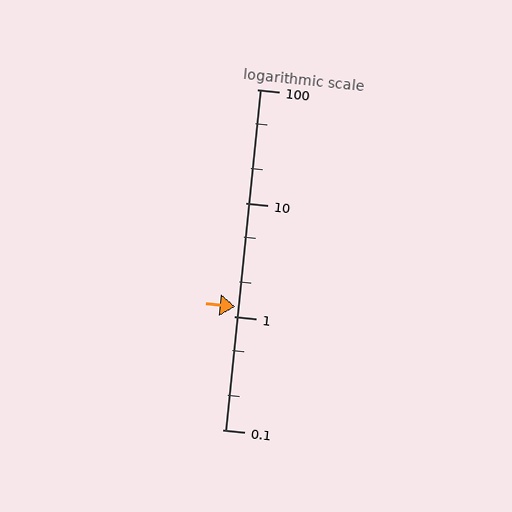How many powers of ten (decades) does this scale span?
The scale spans 3 decades, from 0.1 to 100.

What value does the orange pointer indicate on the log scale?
The pointer indicates approximately 1.2.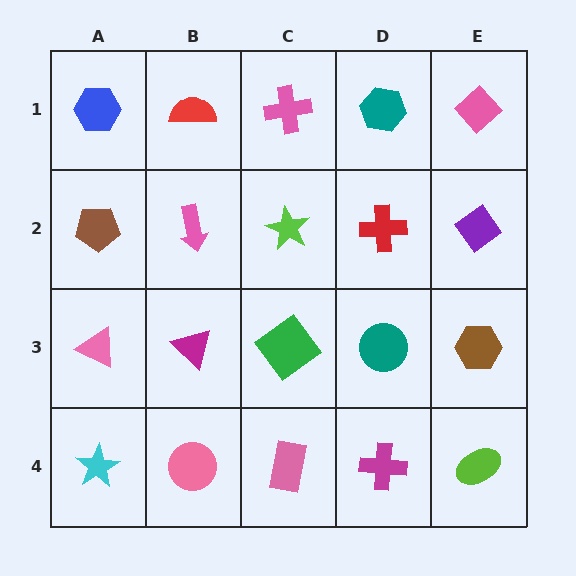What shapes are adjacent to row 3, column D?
A red cross (row 2, column D), a magenta cross (row 4, column D), a green diamond (row 3, column C), a brown hexagon (row 3, column E).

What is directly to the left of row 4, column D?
A pink rectangle.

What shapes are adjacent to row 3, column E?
A purple diamond (row 2, column E), a lime ellipse (row 4, column E), a teal circle (row 3, column D).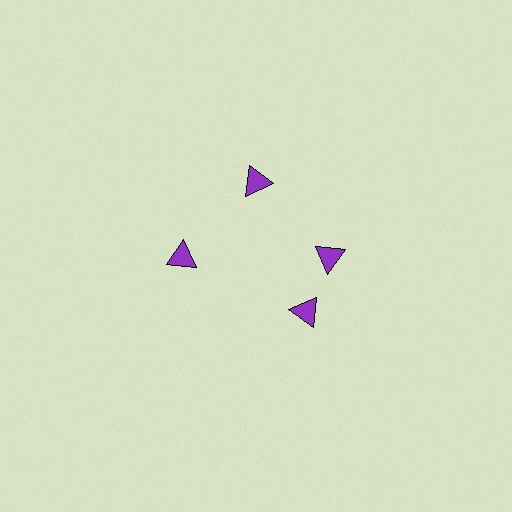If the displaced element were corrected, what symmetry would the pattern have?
It would have 4-fold rotational symmetry — the pattern would map onto itself every 90 degrees.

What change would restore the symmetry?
The symmetry would be restored by rotating it back into even spacing with its neighbors so that all 4 triangles sit at equal angles and equal distance from the center.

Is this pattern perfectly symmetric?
No. The 4 purple triangles are arranged in a ring, but one element near the 6 o'clock position is rotated out of alignment along the ring, breaking the 4-fold rotational symmetry.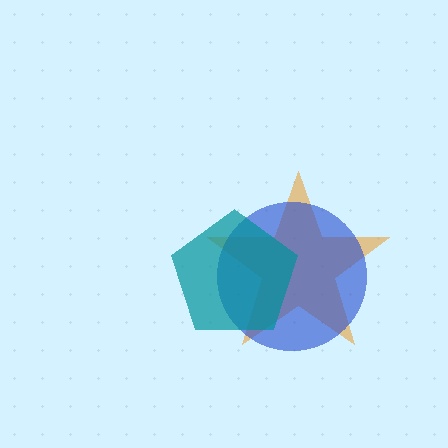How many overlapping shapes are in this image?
There are 3 overlapping shapes in the image.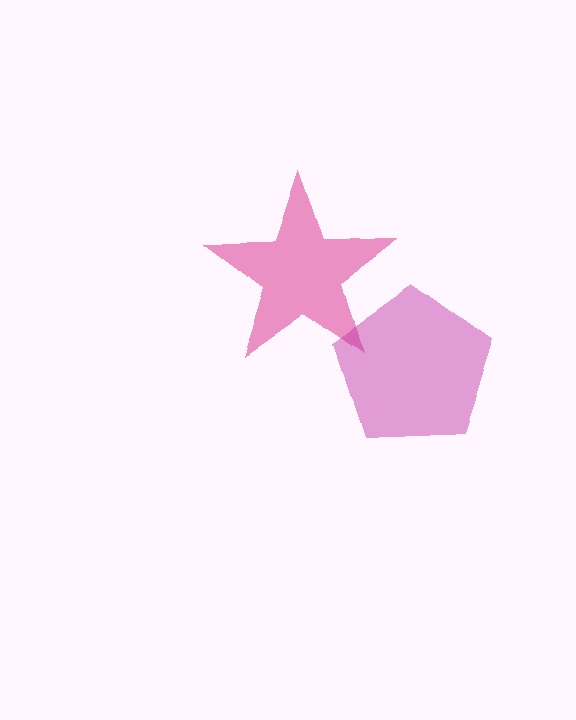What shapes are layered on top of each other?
The layered shapes are: a pink star, a magenta pentagon.